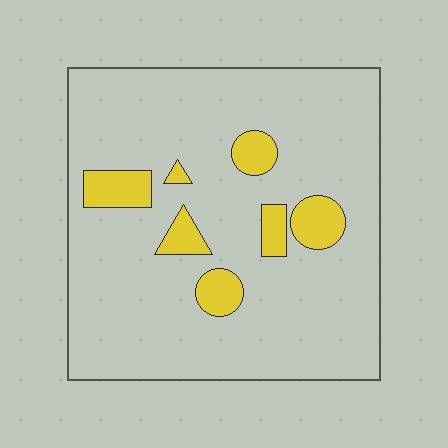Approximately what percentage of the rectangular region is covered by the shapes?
Approximately 10%.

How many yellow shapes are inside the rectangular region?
7.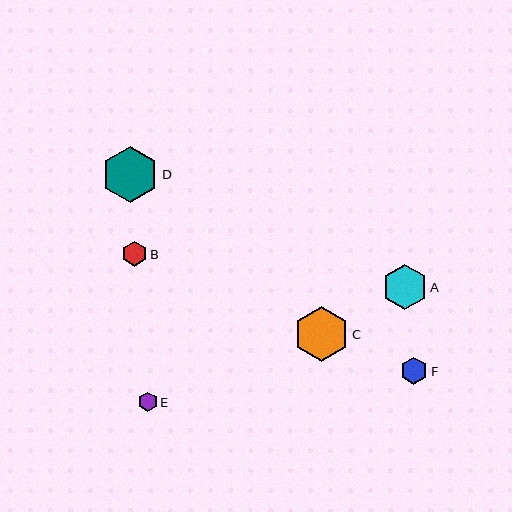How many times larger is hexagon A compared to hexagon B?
Hexagon A is approximately 1.8 times the size of hexagon B.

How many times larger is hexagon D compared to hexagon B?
Hexagon D is approximately 2.3 times the size of hexagon B.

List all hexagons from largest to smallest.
From largest to smallest: D, C, A, F, B, E.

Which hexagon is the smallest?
Hexagon E is the smallest with a size of approximately 20 pixels.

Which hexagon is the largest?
Hexagon D is the largest with a size of approximately 57 pixels.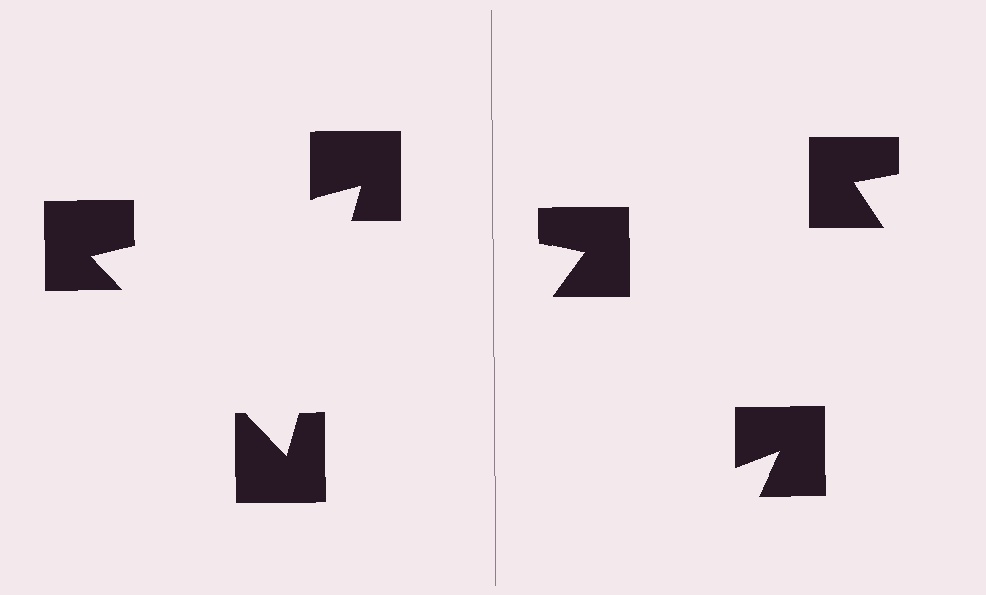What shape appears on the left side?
An illusory triangle.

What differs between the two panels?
The notched squares are positioned identically on both sides; only the wedge orientations differ. On the left they align to a triangle; on the right they are misaligned.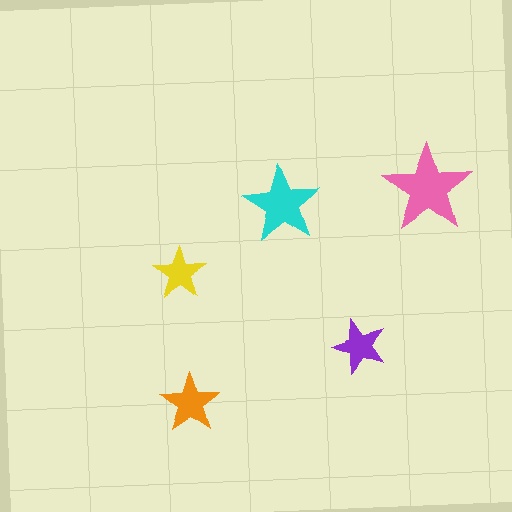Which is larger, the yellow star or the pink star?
The pink one.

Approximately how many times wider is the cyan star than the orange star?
About 1.5 times wider.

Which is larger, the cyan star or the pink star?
The pink one.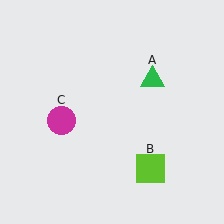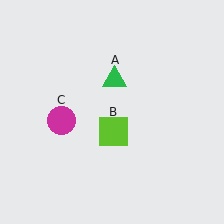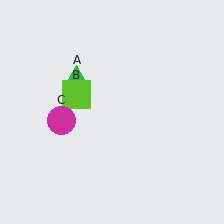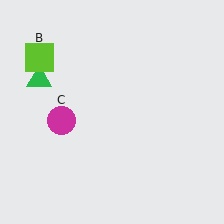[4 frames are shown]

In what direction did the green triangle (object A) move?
The green triangle (object A) moved left.